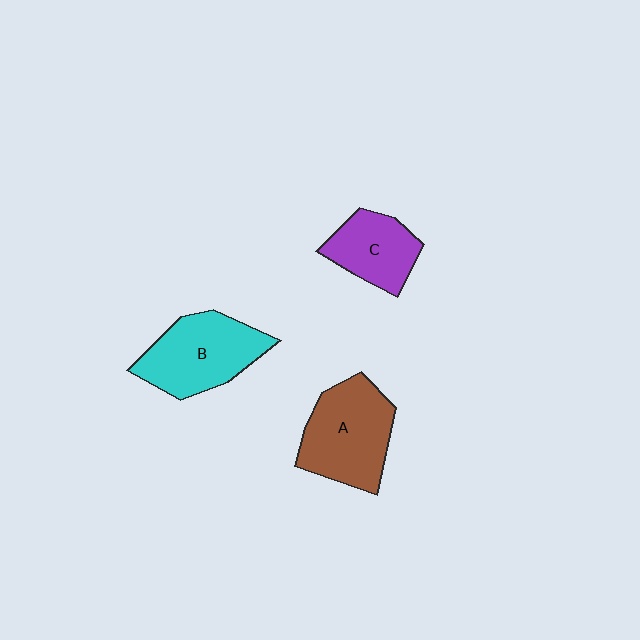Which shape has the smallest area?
Shape C (purple).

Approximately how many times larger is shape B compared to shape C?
Approximately 1.4 times.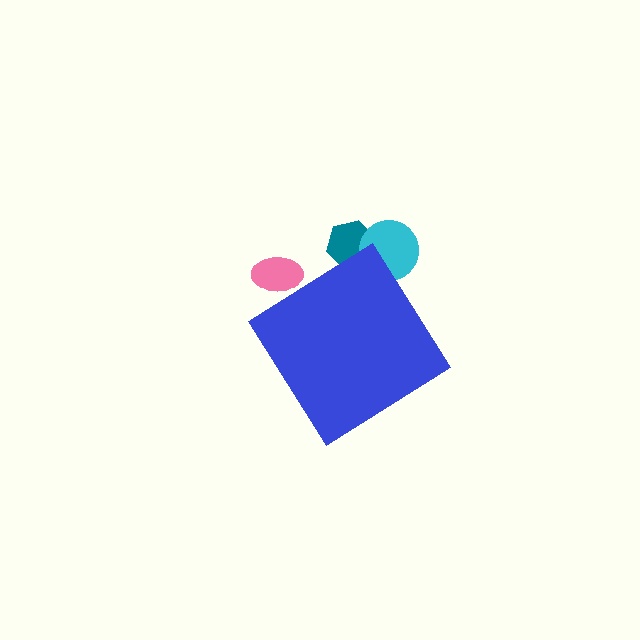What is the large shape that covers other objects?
A blue diamond.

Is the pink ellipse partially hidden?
Yes, the pink ellipse is partially hidden behind the blue diamond.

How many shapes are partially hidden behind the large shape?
3 shapes are partially hidden.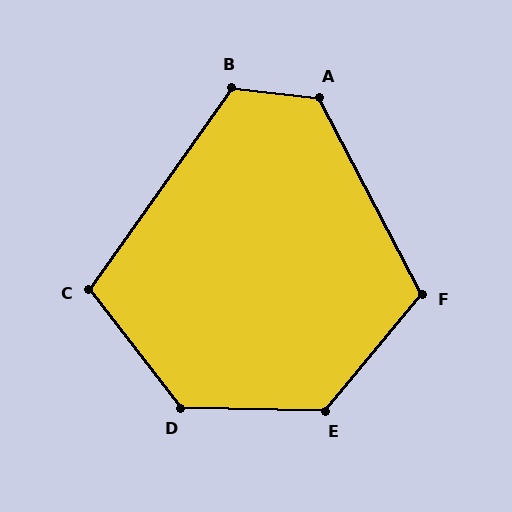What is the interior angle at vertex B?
Approximately 118 degrees (obtuse).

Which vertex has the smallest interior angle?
C, at approximately 107 degrees.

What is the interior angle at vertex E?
Approximately 128 degrees (obtuse).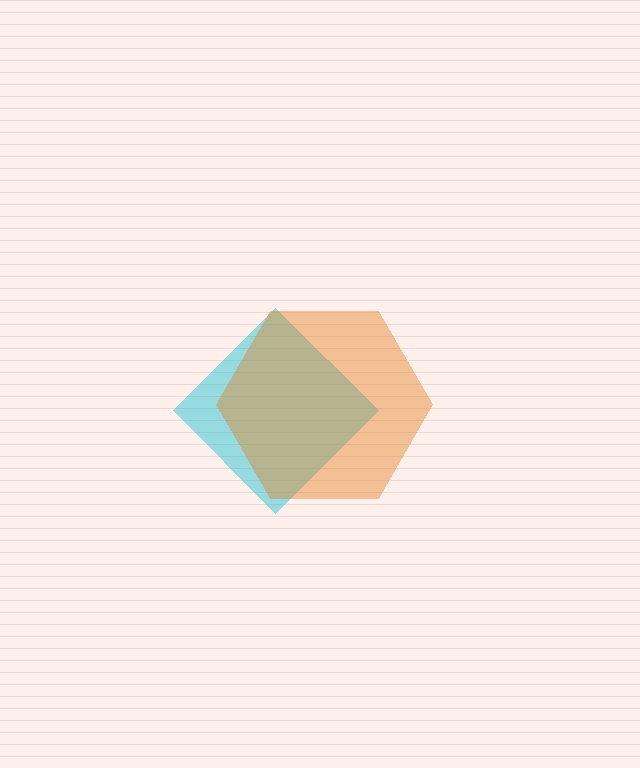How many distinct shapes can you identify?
There are 2 distinct shapes: a cyan diamond, an orange hexagon.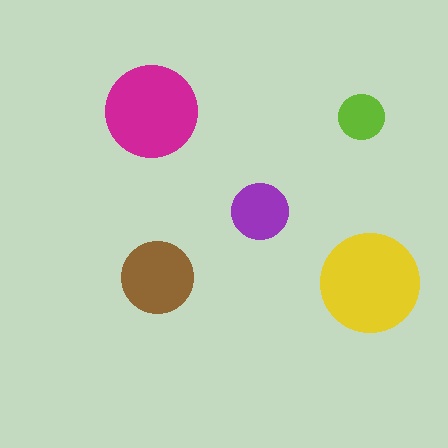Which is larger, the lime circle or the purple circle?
The purple one.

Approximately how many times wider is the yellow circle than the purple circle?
About 2 times wider.